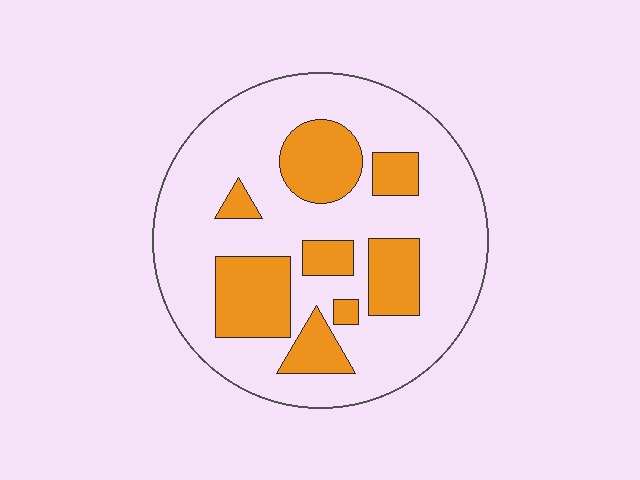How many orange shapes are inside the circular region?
8.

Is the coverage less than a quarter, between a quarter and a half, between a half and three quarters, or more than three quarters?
Between a quarter and a half.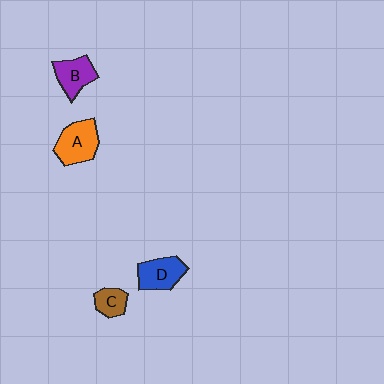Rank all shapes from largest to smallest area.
From largest to smallest: A (orange), D (blue), B (purple), C (brown).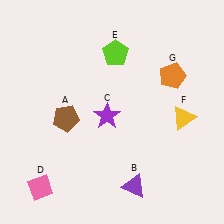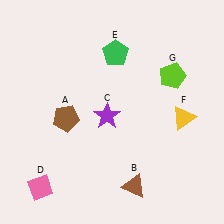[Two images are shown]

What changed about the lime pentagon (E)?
In Image 1, E is lime. In Image 2, it changed to green.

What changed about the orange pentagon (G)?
In Image 1, G is orange. In Image 2, it changed to lime.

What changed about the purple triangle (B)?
In Image 1, B is purple. In Image 2, it changed to brown.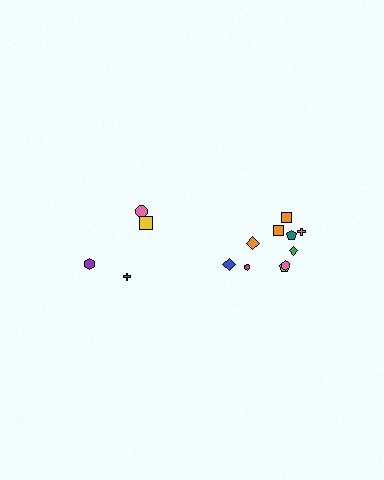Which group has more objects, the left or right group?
The right group.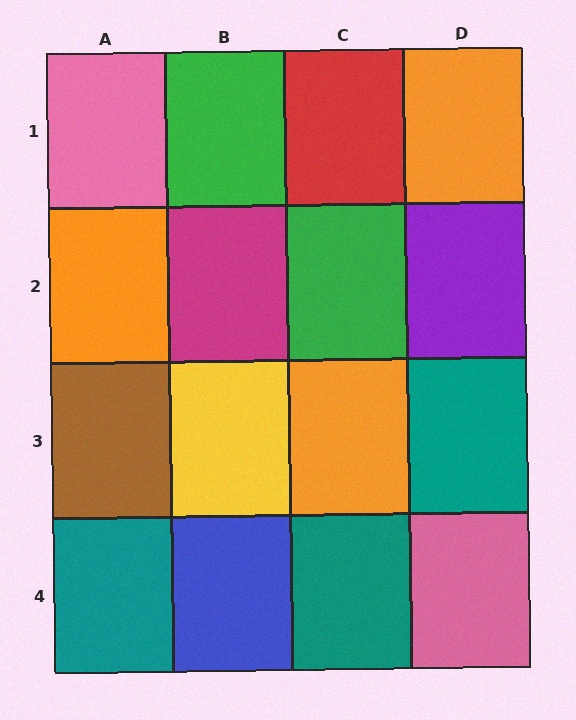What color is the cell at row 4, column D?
Pink.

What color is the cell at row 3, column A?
Brown.